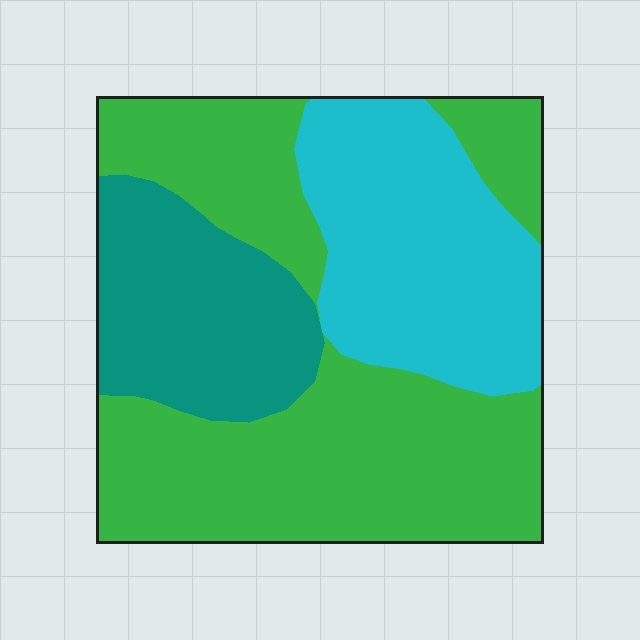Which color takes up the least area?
Teal, at roughly 20%.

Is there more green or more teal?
Green.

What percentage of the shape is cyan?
Cyan takes up about one quarter (1/4) of the shape.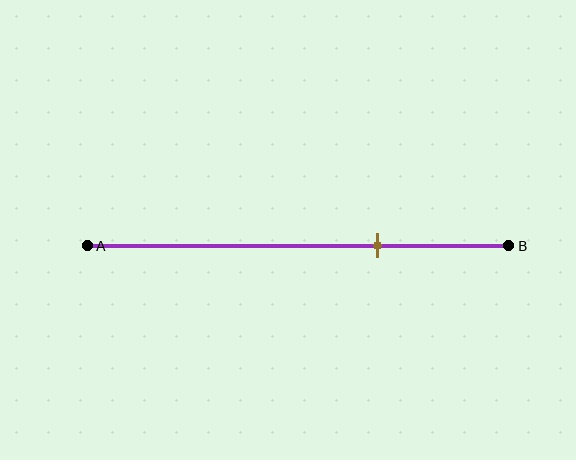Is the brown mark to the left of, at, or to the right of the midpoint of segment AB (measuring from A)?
The brown mark is to the right of the midpoint of segment AB.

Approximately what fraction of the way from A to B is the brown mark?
The brown mark is approximately 70% of the way from A to B.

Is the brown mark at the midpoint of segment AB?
No, the mark is at about 70% from A, not at the 50% midpoint.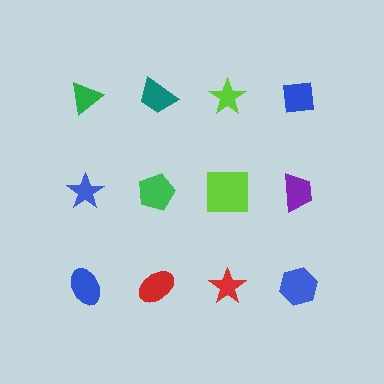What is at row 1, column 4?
A blue square.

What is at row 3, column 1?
A blue ellipse.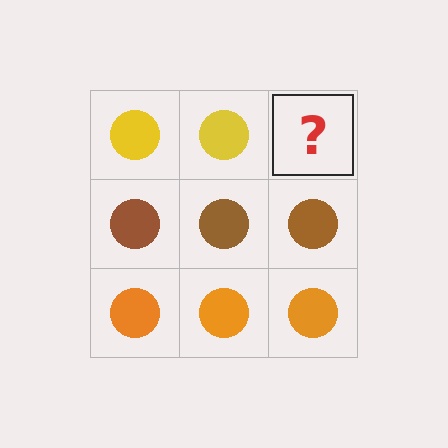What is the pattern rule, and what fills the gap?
The rule is that each row has a consistent color. The gap should be filled with a yellow circle.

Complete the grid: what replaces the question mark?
The question mark should be replaced with a yellow circle.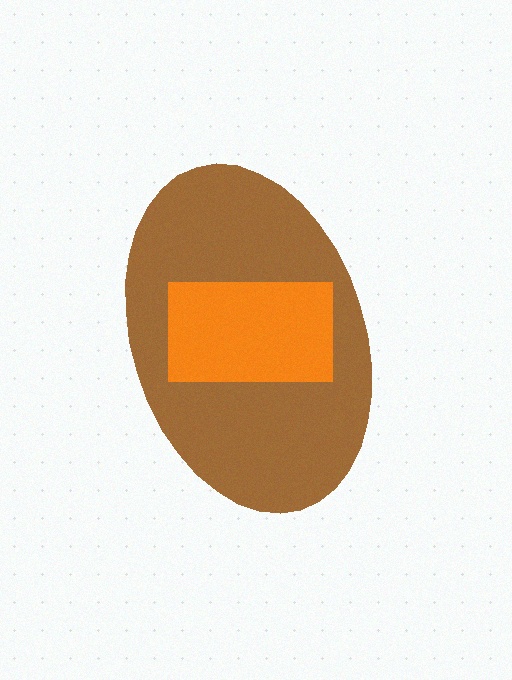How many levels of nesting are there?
2.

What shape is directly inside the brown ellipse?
The orange rectangle.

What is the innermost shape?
The orange rectangle.